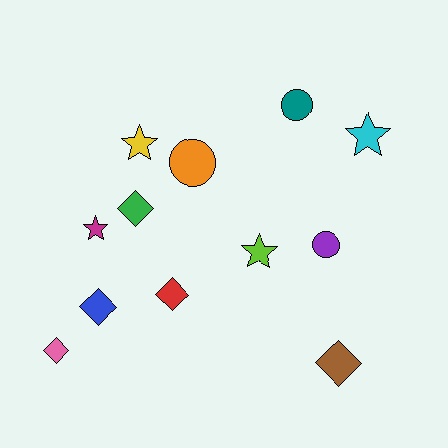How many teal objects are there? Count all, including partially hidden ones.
There is 1 teal object.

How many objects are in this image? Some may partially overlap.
There are 12 objects.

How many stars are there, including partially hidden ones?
There are 4 stars.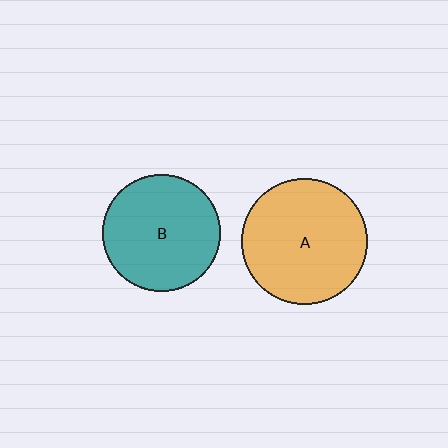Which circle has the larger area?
Circle A (orange).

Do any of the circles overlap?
No, none of the circles overlap.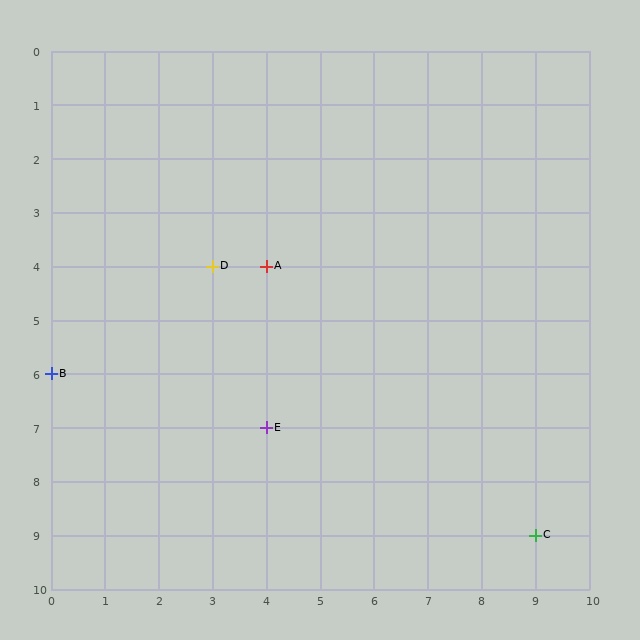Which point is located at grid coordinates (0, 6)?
Point B is at (0, 6).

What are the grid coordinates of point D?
Point D is at grid coordinates (3, 4).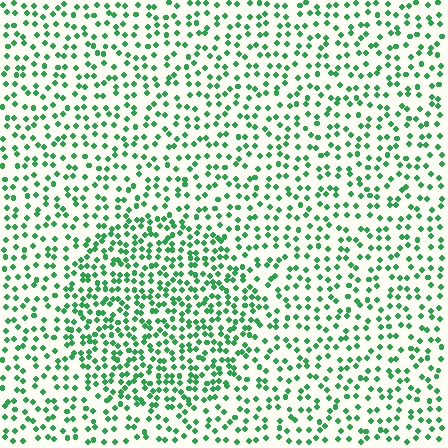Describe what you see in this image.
The image contains small green elements arranged at two different densities. A circle-shaped region is visible where the elements are more densely packed than the surrounding area.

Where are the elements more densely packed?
The elements are more densely packed inside the circle boundary.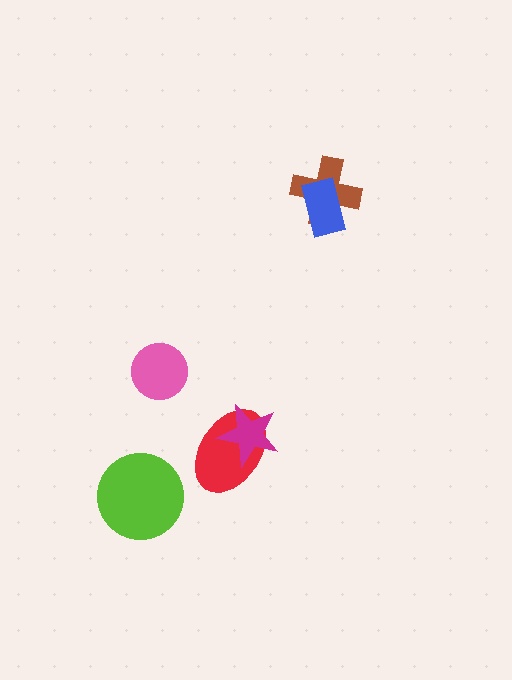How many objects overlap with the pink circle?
0 objects overlap with the pink circle.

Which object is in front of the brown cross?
The blue rectangle is in front of the brown cross.